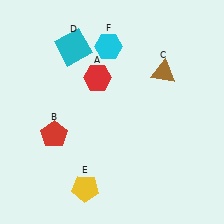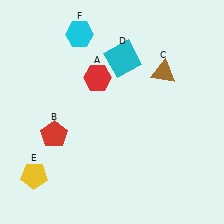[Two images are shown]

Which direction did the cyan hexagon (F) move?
The cyan hexagon (F) moved left.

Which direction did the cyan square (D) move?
The cyan square (D) moved right.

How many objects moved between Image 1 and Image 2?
3 objects moved between the two images.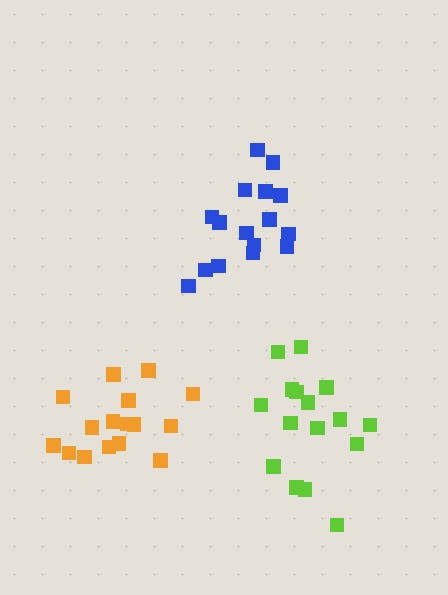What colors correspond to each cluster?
The clusters are colored: blue, lime, orange.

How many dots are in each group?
Group 1: 16 dots, Group 2: 16 dots, Group 3: 16 dots (48 total).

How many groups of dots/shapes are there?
There are 3 groups.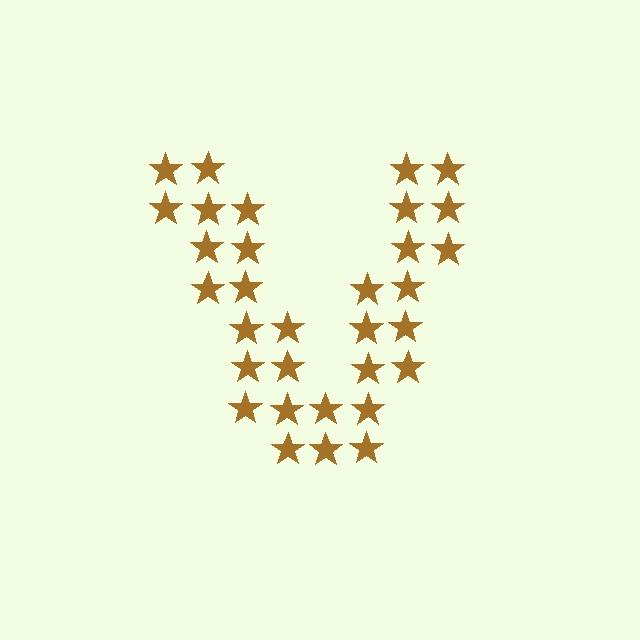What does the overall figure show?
The overall figure shows the letter V.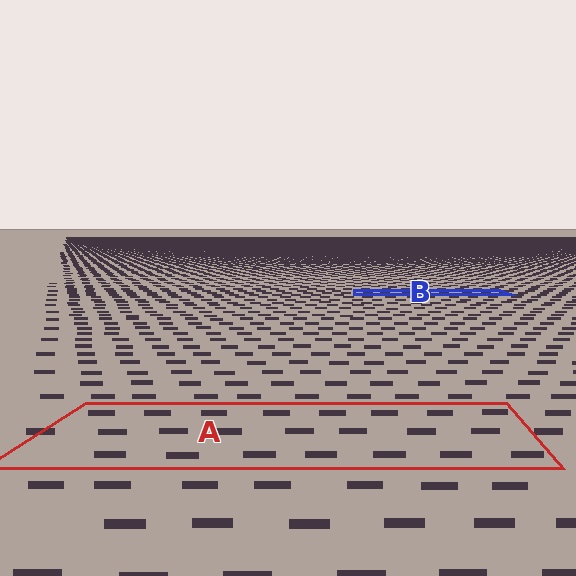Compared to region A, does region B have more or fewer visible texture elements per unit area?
Region B has more texture elements per unit area — they are packed more densely because it is farther away.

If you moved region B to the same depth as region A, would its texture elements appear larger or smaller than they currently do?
They would appear larger. At a closer depth, the same texture elements are projected at a bigger on-screen size.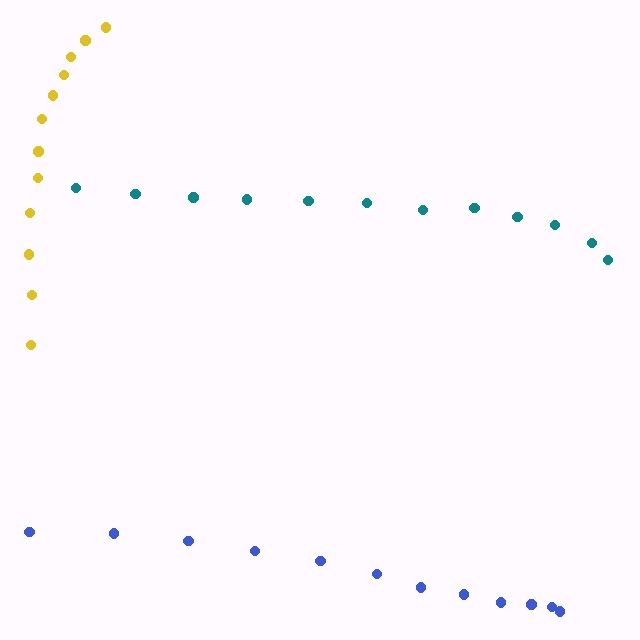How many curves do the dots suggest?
There are 3 distinct paths.